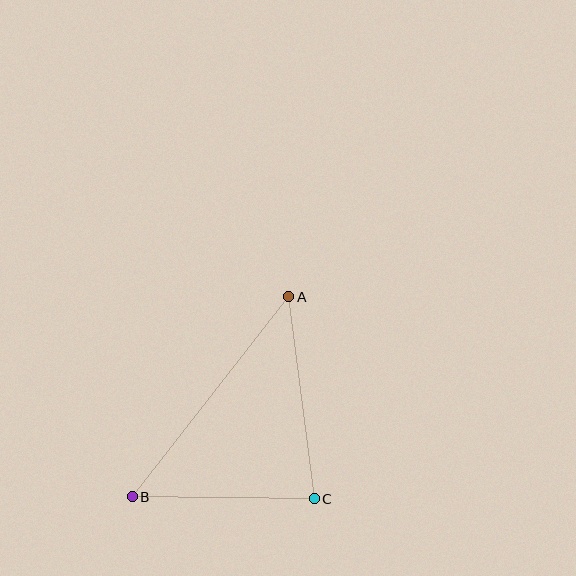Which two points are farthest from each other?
Points A and B are farthest from each other.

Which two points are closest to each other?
Points B and C are closest to each other.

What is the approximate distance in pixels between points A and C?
The distance between A and C is approximately 203 pixels.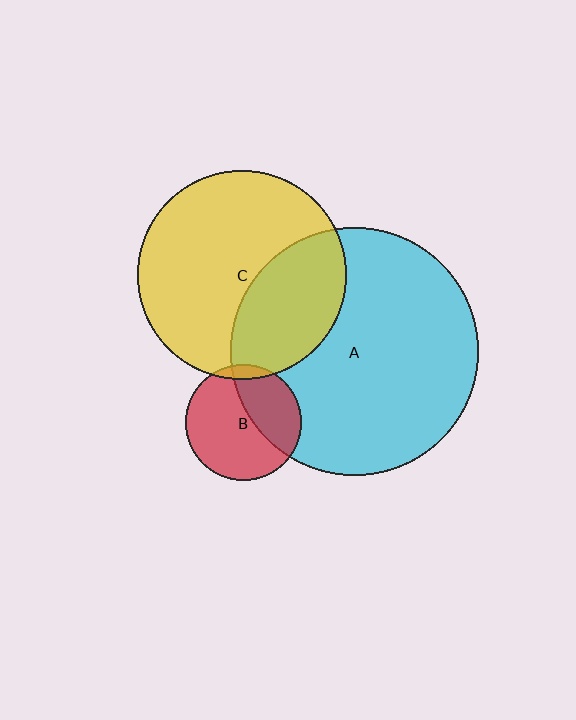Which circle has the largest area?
Circle A (cyan).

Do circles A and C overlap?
Yes.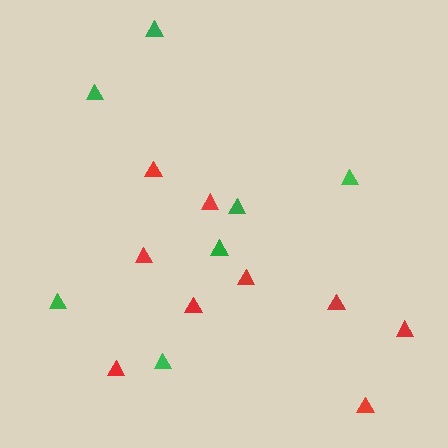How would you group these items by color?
There are 2 groups: one group of green triangles (7) and one group of red triangles (9).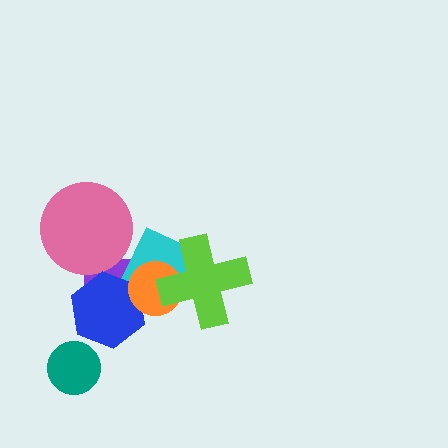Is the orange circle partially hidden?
Yes, it is partially covered by another shape.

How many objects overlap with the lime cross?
2 objects overlap with the lime cross.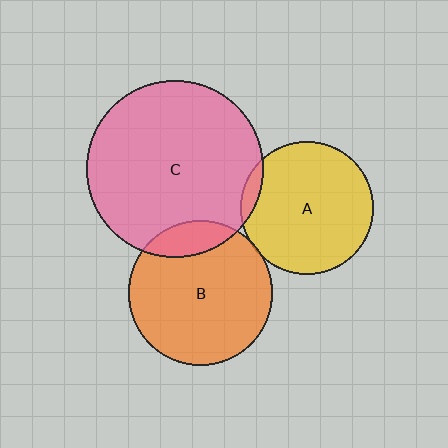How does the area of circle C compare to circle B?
Approximately 1.5 times.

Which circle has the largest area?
Circle C (pink).